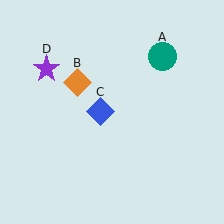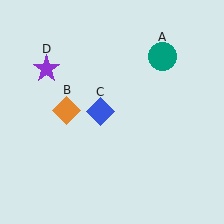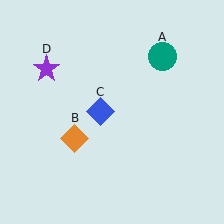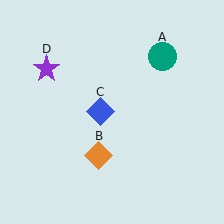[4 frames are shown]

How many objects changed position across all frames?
1 object changed position: orange diamond (object B).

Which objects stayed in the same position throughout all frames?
Teal circle (object A) and blue diamond (object C) and purple star (object D) remained stationary.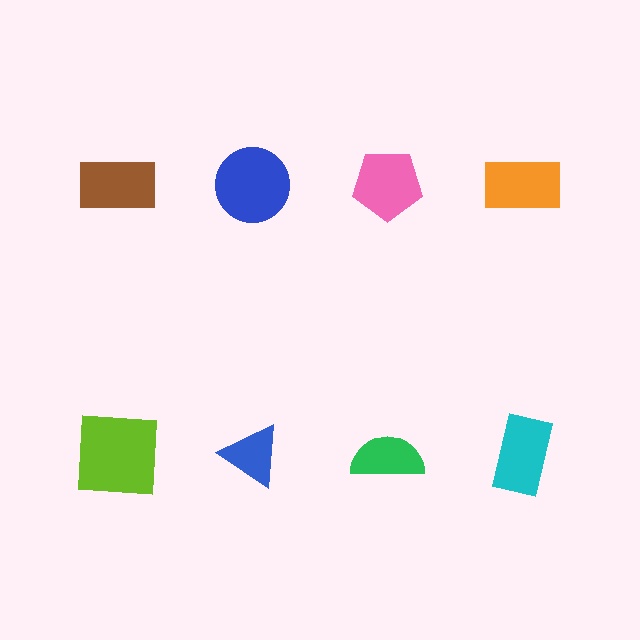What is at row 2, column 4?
A cyan rectangle.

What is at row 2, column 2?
A blue triangle.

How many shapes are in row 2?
4 shapes.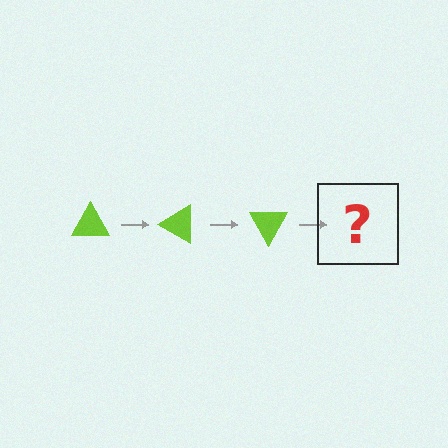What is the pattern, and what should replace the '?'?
The pattern is that the triangle rotates 30 degrees each step. The '?' should be a lime triangle rotated 90 degrees.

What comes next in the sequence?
The next element should be a lime triangle rotated 90 degrees.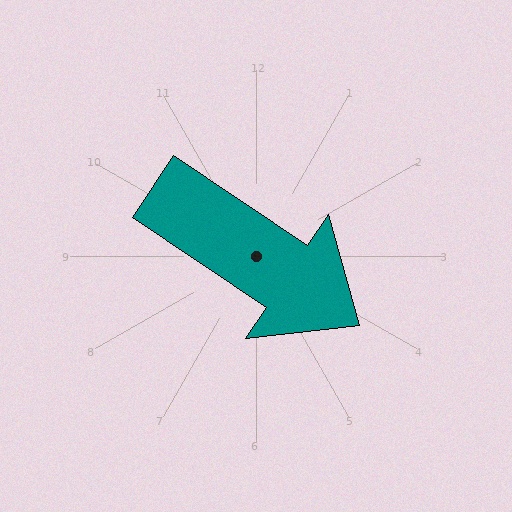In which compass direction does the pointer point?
Southeast.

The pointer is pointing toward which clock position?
Roughly 4 o'clock.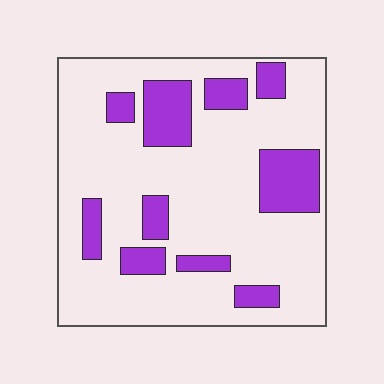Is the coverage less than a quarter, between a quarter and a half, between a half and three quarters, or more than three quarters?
Less than a quarter.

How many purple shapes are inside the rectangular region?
10.